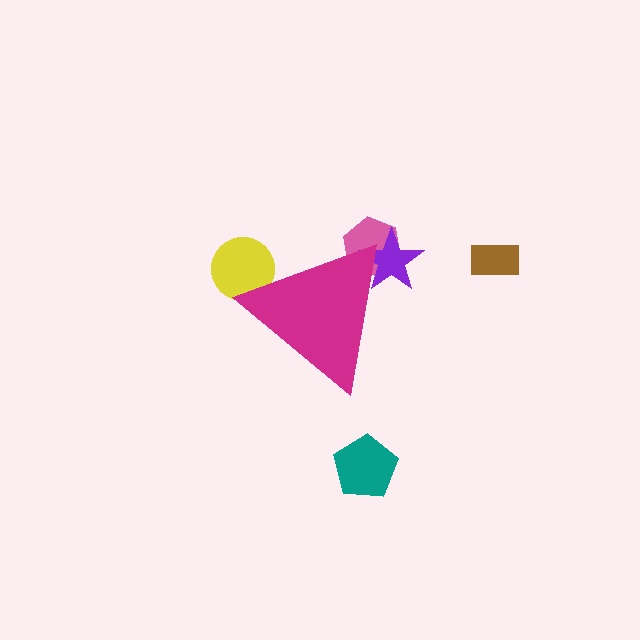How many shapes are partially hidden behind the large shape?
3 shapes are partially hidden.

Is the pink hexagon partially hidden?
Yes, the pink hexagon is partially hidden behind the magenta triangle.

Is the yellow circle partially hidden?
Yes, the yellow circle is partially hidden behind the magenta triangle.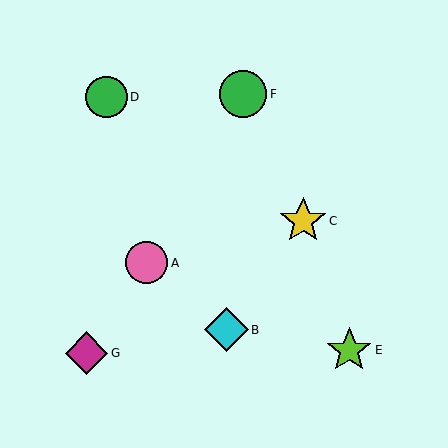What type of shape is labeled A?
Shape A is a pink circle.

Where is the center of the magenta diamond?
The center of the magenta diamond is at (87, 353).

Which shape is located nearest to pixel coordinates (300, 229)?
The yellow star (labeled C) at (303, 221) is nearest to that location.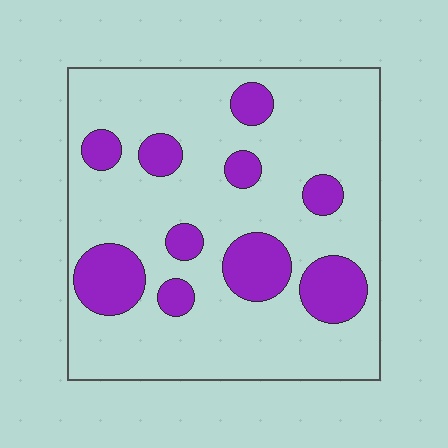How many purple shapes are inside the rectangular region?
10.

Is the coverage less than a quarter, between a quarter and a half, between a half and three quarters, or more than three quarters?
Less than a quarter.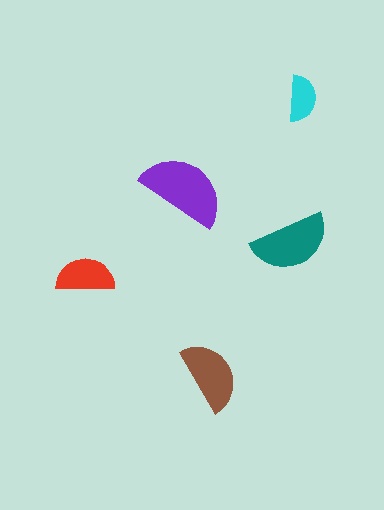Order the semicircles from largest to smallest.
the purple one, the teal one, the brown one, the red one, the cyan one.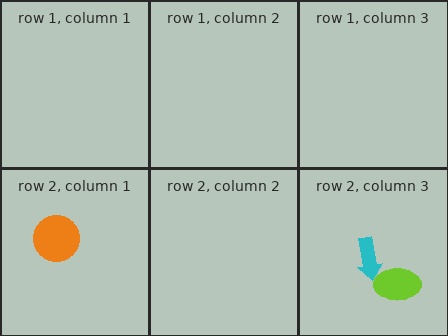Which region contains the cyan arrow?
The row 2, column 3 region.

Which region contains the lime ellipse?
The row 2, column 3 region.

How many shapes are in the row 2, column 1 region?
1.